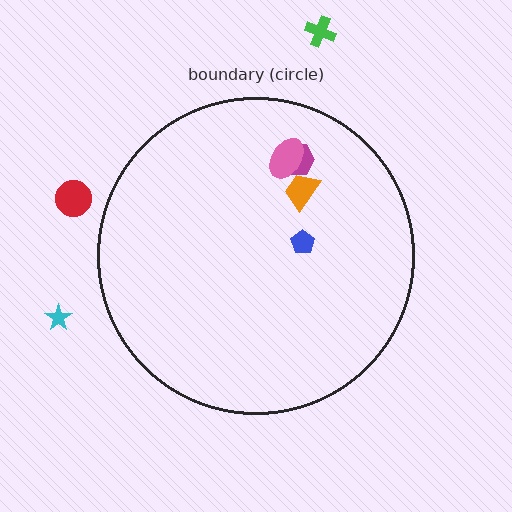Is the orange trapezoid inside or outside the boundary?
Inside.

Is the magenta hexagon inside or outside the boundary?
Inside.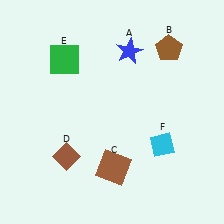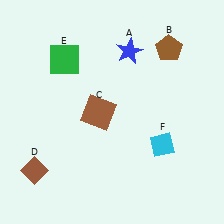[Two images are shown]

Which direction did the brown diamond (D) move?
The brown diamond (D) moved left.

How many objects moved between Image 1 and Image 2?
2 objects moved between the two images.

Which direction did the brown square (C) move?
The brown square (C) moved up.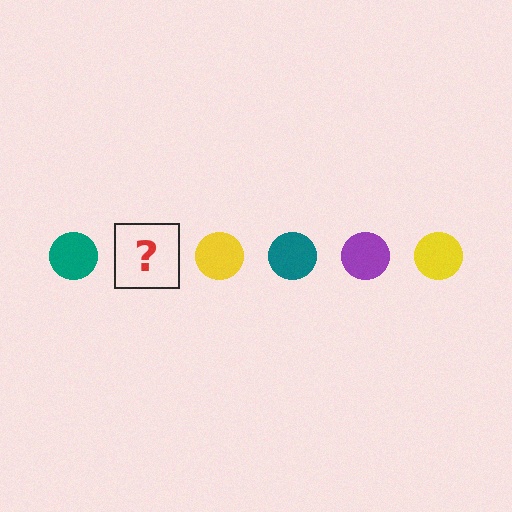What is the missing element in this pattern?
The missing element is a purple circle.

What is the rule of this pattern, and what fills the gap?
The rule is that the pattern cycles through teal, purple, yellow circles. The gap should be filled with a purple circle.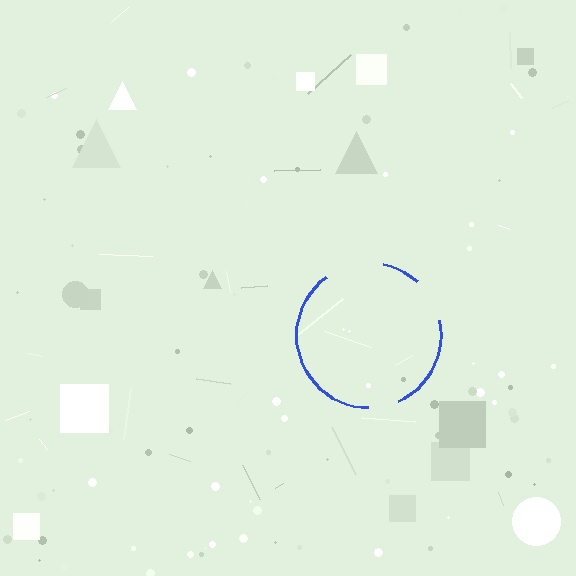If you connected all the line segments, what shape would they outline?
They would outline a circle.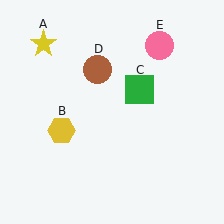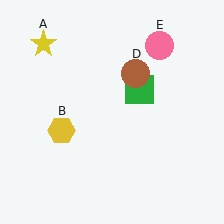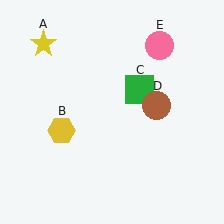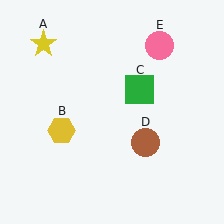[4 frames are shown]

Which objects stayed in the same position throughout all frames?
Yellow star (object A) and yellow hexagon (object B) and green square (object C) and pink circle (object E) remained stationary.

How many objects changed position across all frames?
1 object changed position: brown circle (object D).